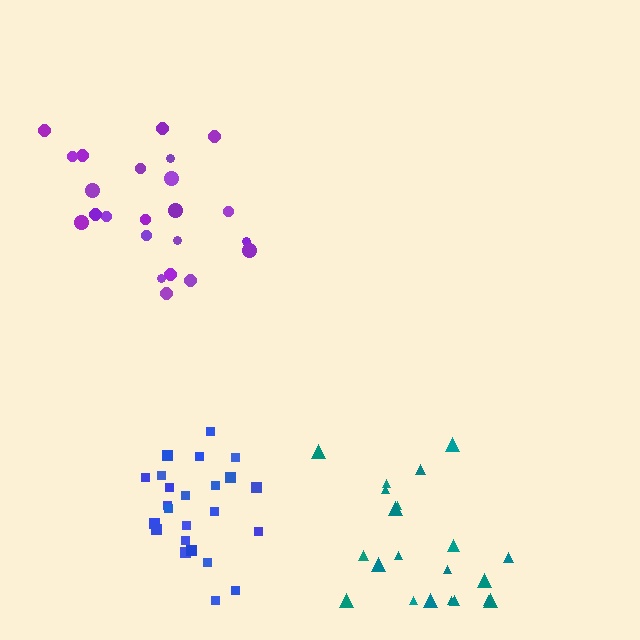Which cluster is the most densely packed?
Blue.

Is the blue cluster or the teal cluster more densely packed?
Blue.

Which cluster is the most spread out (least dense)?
Teal.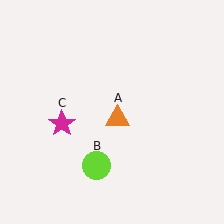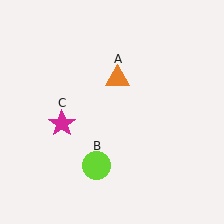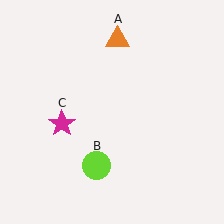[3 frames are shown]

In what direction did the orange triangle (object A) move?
The orange triangle (object A) moved up.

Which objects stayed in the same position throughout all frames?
Lime circle (object B) and magenta star (object C) remained stationary.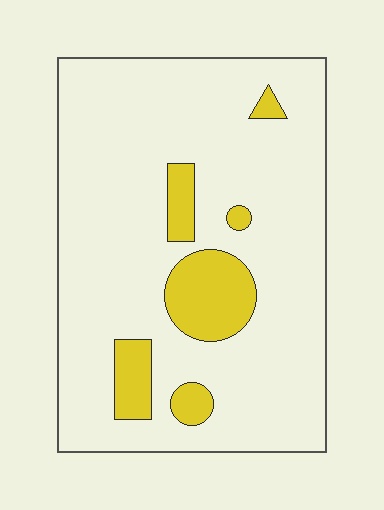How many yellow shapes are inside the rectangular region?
6.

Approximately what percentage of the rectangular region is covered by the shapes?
Approximately 15%.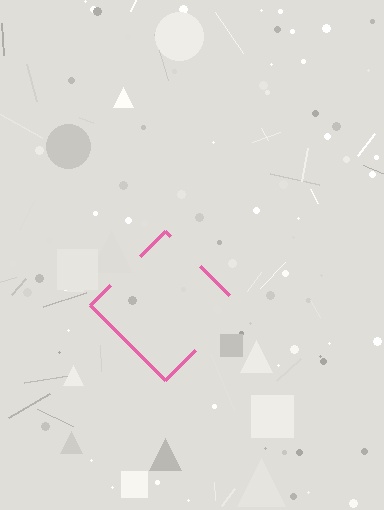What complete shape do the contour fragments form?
The contour fragments form a diamond.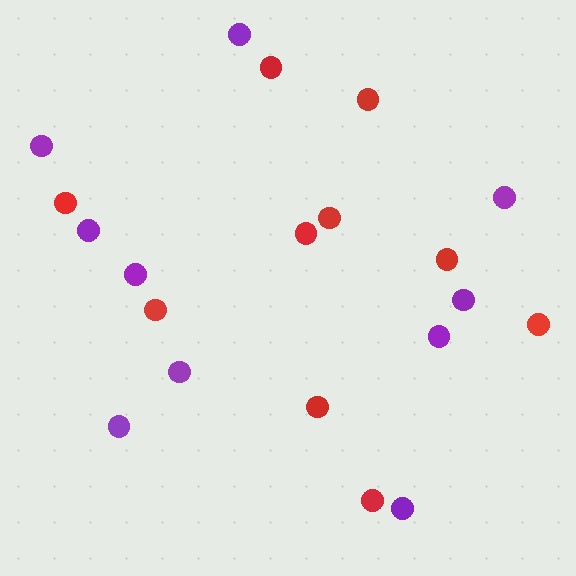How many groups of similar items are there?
There are 2 groups: one group of red circles (10) and one group of purple circles (10).